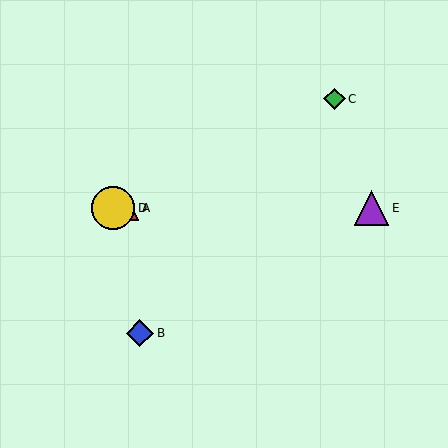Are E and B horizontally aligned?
No, E is at y≈208 and B is at y≈333.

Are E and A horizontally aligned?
Yes, both are at y≈208.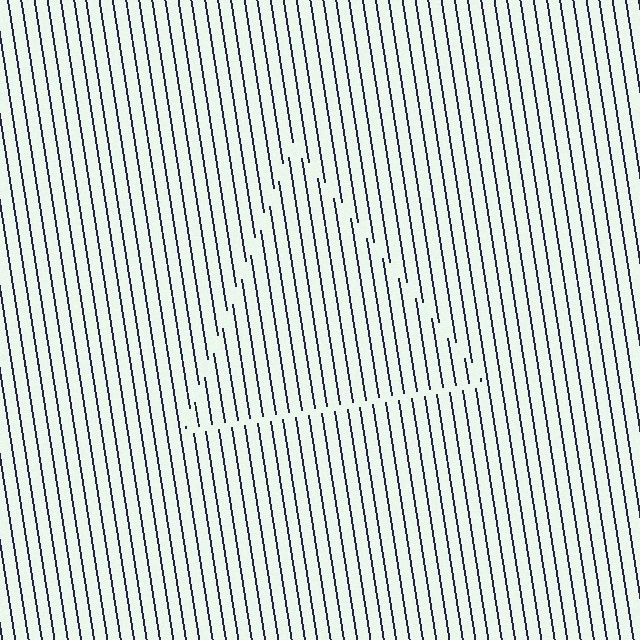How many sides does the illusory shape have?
3 sides — the line-ends trace a triangle.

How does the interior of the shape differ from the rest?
The interior of the shape contains the same grating, shifted by half a period — the contour is defined by the phase discontinuity where line-ends from the inner and outer gratings abut.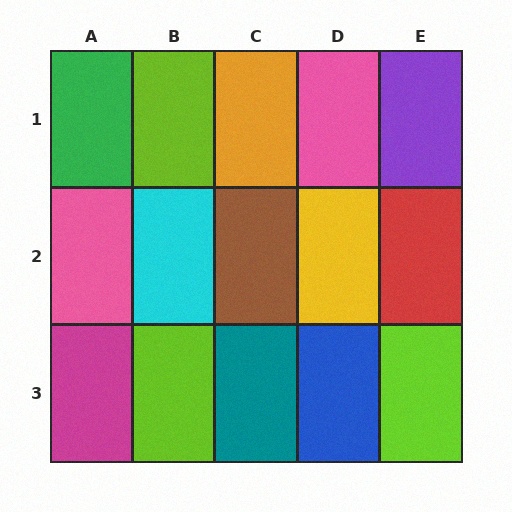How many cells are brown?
1 cell is brown.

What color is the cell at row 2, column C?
Brown.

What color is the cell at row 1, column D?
Pink.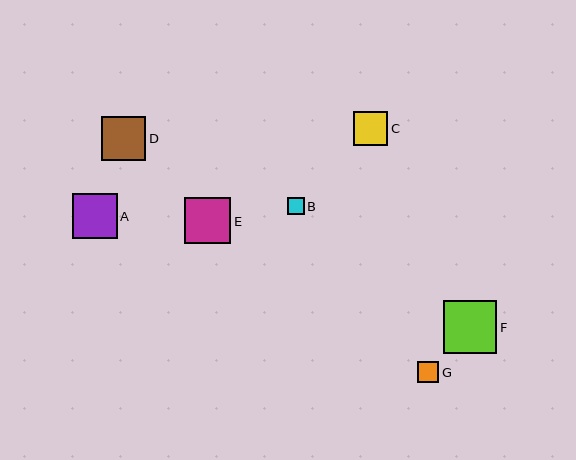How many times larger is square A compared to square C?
Square A is approximately 1.3 times the size of square C.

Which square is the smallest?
Square B is the smallest with a size of approximately 17 pixels.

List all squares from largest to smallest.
From largest to smallest: F, E, A, D, C, G, B.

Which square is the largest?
Square F is the largest with a size of approximately 53 pixels.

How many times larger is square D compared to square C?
Square D is approximately 1.3 times the size of square C.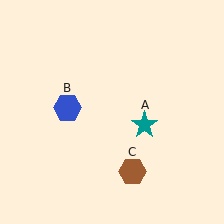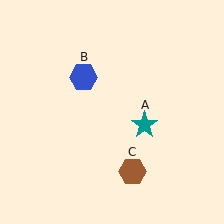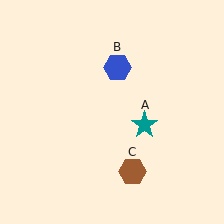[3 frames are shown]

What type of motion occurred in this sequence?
The blue hexagon (object B) rotated clockwise around the center of the scene.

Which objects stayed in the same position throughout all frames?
Teal star (object A) and brown hexagon (object C) remained stationary.